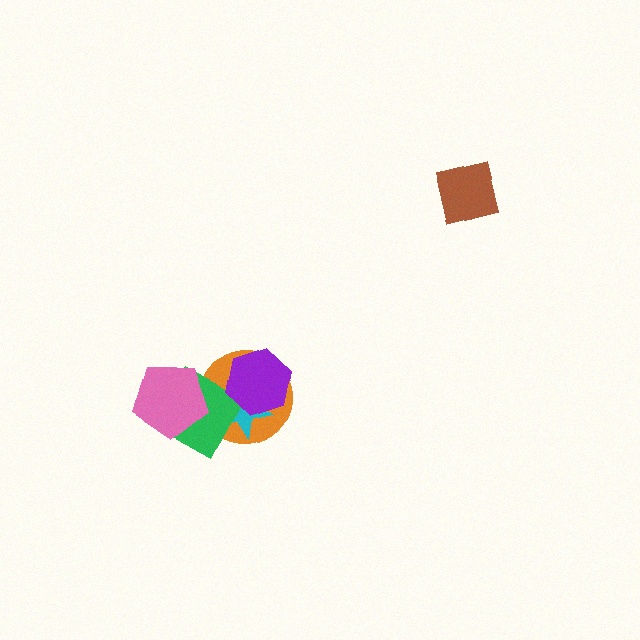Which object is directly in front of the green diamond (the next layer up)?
The purple hexagon is directly in front of the green diamond.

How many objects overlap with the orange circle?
4 objects overlap with the orange circle.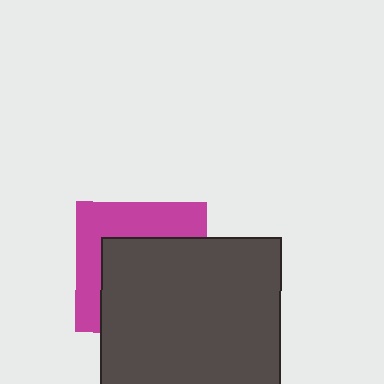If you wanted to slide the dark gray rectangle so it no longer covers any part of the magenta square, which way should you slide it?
Slide it toward the lower-right — that is the most direct way to separate the two shapes.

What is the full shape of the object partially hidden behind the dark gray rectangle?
The partially hidden object is a magenta square.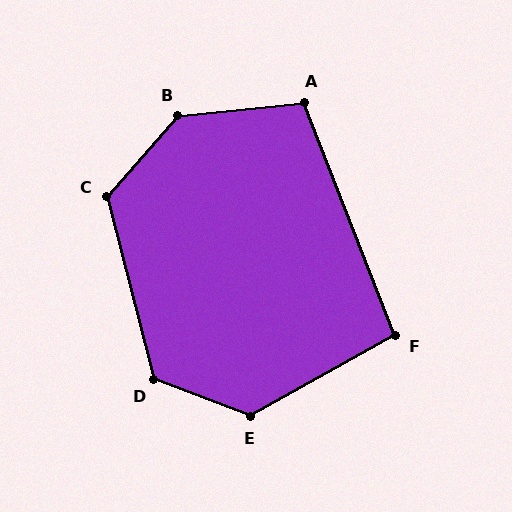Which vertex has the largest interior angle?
B, at approximately 137 degrees.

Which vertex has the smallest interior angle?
F, at approximately 98 degrees.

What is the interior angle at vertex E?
Approximately 130 degrees (obtuse).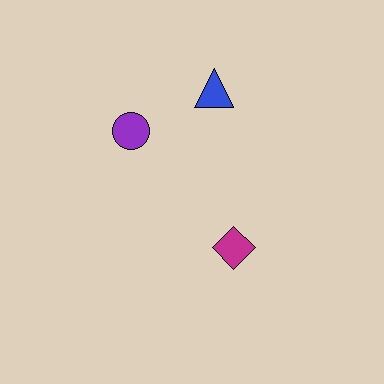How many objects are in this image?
There are 3 objects.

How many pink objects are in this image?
There are no pink objects.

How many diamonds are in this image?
There is 1 diamond.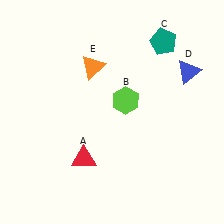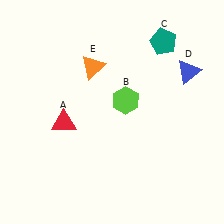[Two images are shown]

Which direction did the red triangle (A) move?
The red triangle (A) moved up.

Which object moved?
The red triangle (A) moved up.